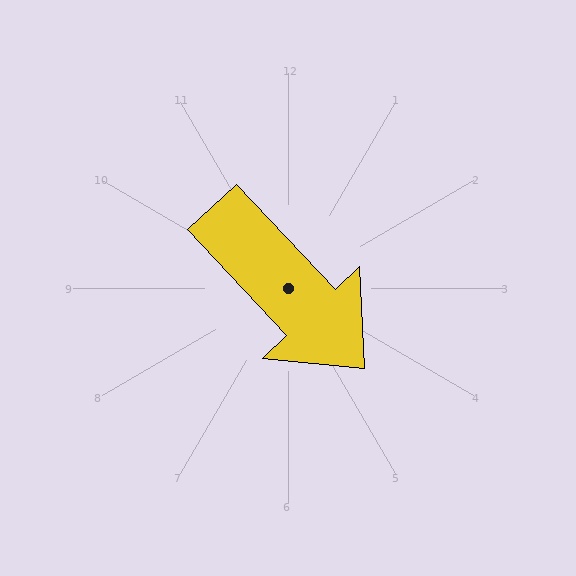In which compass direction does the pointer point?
Southeast.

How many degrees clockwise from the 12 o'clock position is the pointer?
Approximately 137 degrees.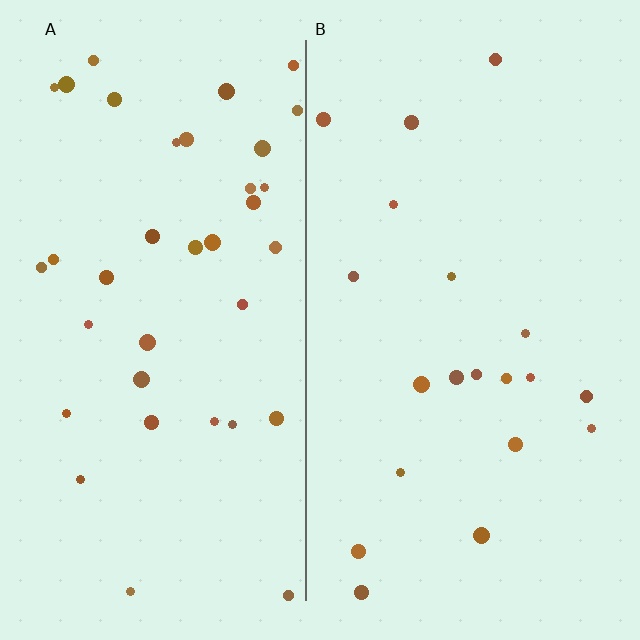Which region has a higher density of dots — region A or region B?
A (the left).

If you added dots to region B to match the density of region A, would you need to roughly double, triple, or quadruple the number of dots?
Approximately double.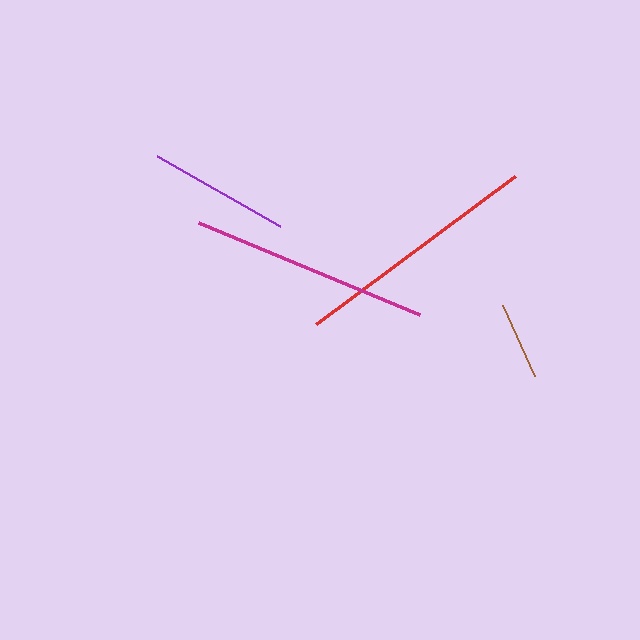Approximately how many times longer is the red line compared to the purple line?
The red line is approximately 1.8 times the length of the purple line.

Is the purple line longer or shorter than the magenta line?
The magenta line is longer than the purple line.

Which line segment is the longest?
The red line is the longest at approximately 248 pixels.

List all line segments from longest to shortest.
From longest to shortest: red, magenta, purple, brown.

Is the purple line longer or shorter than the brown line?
The purple line is longer than the brown line.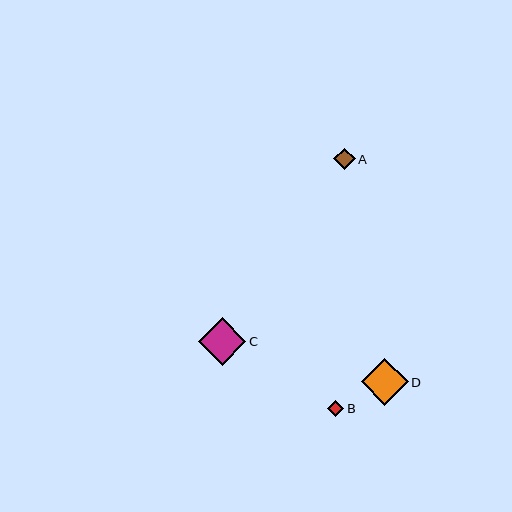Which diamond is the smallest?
Diamond B is the smallest with a size of approximately 16 pixels.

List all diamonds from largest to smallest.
From largest to smallest: C, D, A, B.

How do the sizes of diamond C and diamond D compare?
Diamond C and diamond D are approximately the same size.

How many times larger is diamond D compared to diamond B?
Diamond D is approximately 3.0 times the size of diamond B.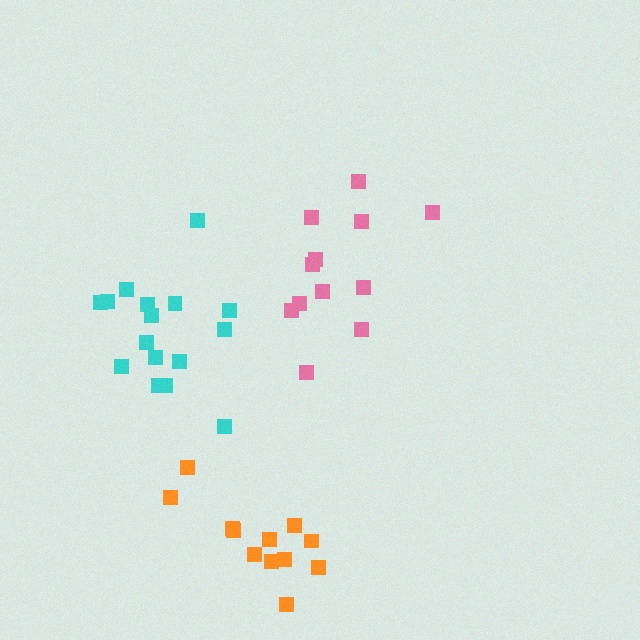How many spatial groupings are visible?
There are 3 spatial groupings.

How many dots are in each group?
Group 1: 12 dots, Group 2: 16 dots, Group 3: 12 dots (40 total).